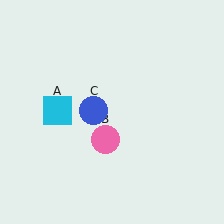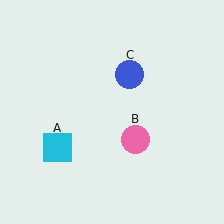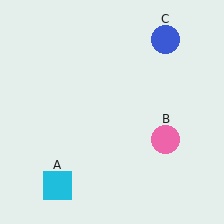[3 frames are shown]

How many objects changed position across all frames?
3 objects changed position: cyan square (object A), pink circle (object B), blue circle (object C).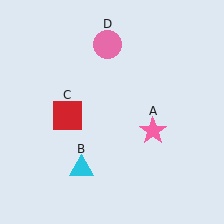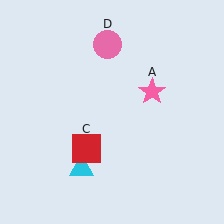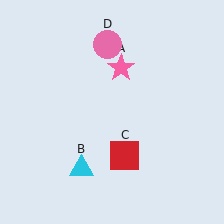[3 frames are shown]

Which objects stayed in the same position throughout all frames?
Cyan triangle (object B) and pink circle (object D) remained stationary.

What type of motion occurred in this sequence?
The pink star (object A), red square (object C) rotated counterclockwise around the center of the scene.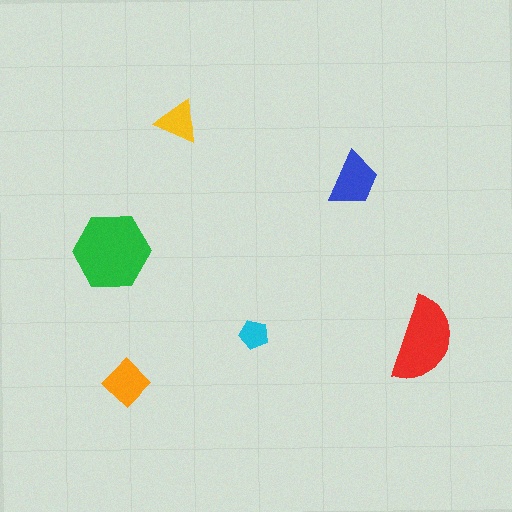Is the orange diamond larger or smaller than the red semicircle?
Smaller.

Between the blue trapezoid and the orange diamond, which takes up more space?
The blue trapezoid.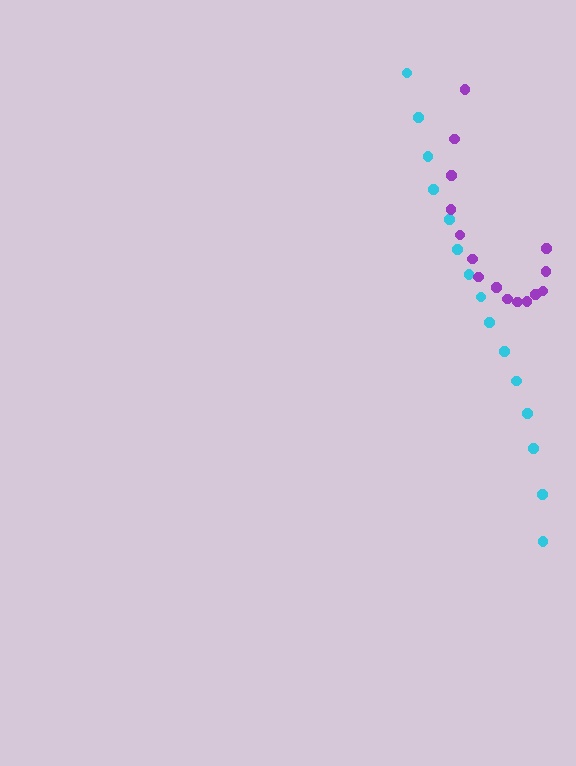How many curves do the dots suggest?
There are 2 distinct paths.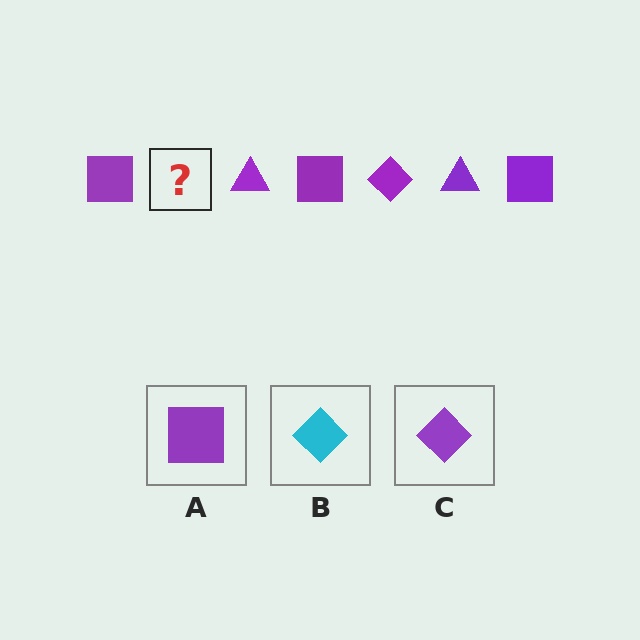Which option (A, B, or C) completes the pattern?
C.